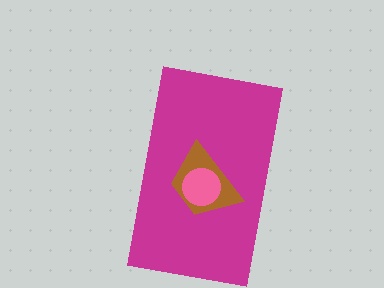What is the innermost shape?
The pink circle.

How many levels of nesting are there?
3.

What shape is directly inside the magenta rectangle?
The brown trapezoid.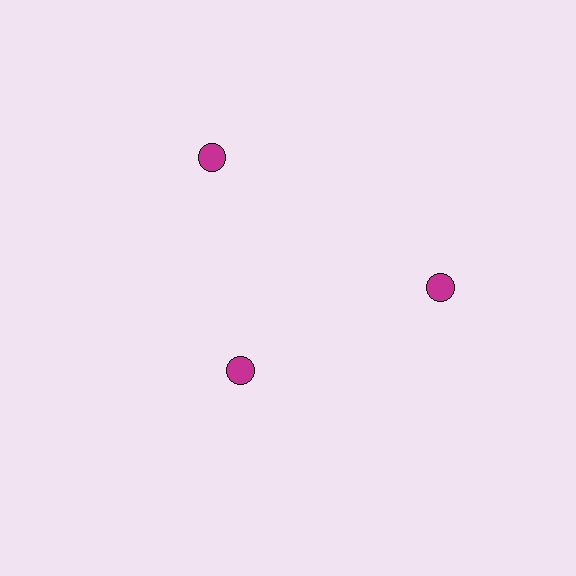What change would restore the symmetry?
The symmetry would be restored by moving it outward, back onto the ring so that all 3 circles sit at equal angles and equal distance from the center.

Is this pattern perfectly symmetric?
No. The 3 magenta circles are arranged in a ring, but one element near the 7 o'clock position is pulled inward toward the center, breaking the 3-fold rotational symmetry.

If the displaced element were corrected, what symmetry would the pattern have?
It would have 3-fold rotational symmetry — the pattern would map onto itself every 120 degrees.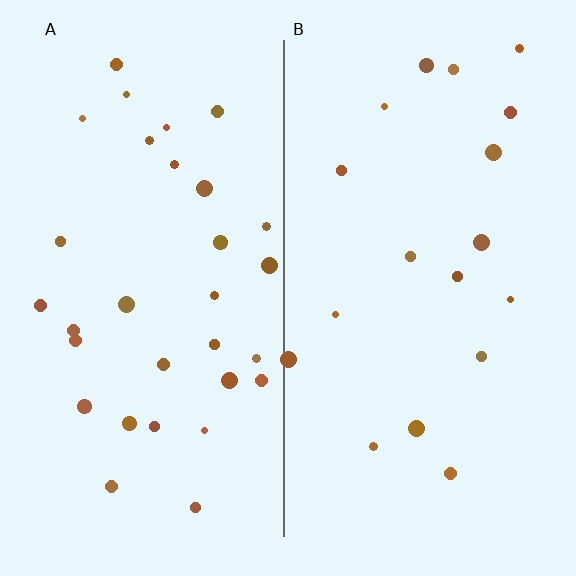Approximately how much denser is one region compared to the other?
Approximately 1.7× — region A over region B.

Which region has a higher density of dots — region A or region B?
A (the left).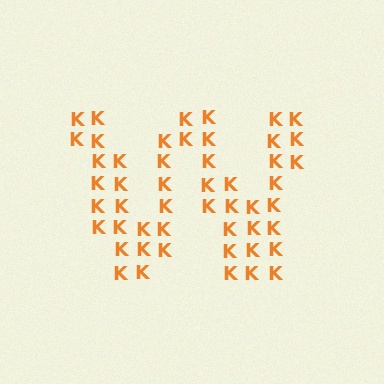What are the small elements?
The small elements are letter K's.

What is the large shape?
The large shape is the letter W.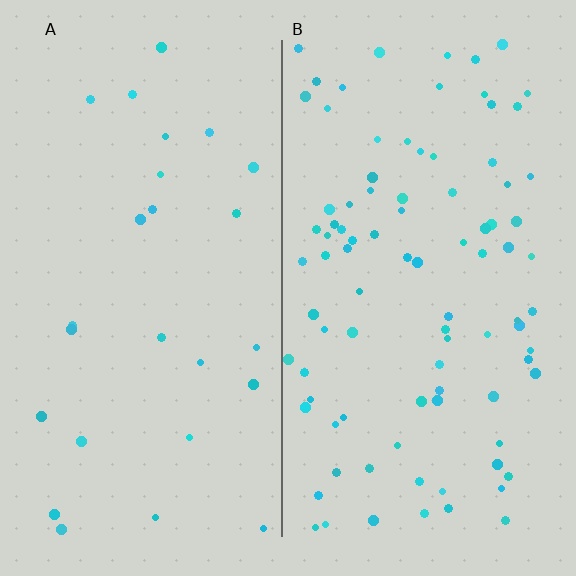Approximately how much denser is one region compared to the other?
Approximately 3.6× — region B over region A.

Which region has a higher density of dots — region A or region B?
B (the right).